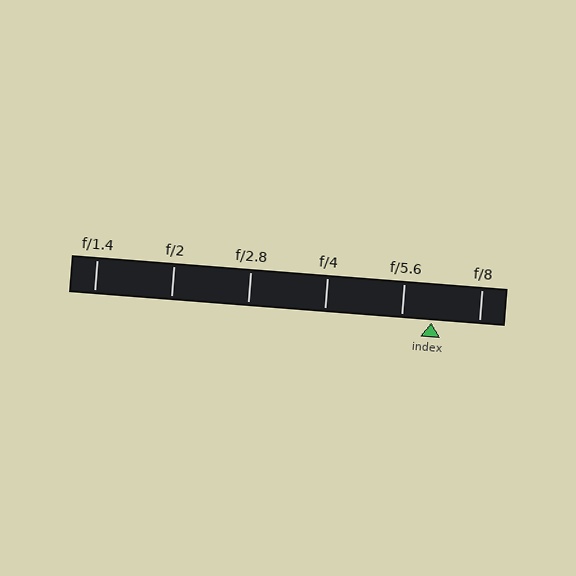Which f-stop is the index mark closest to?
The index mark is closest to f/5.6.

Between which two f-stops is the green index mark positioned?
The index mark is between f/5.6 and f/8.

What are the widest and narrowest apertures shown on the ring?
The widest aperture shown is f/1.4 and the narrowest is f/8.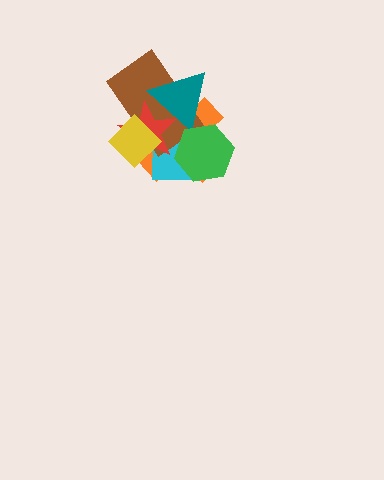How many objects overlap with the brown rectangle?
5 objects overlap with the brown rectangle.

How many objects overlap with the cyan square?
5 objects overlap with the cyan square.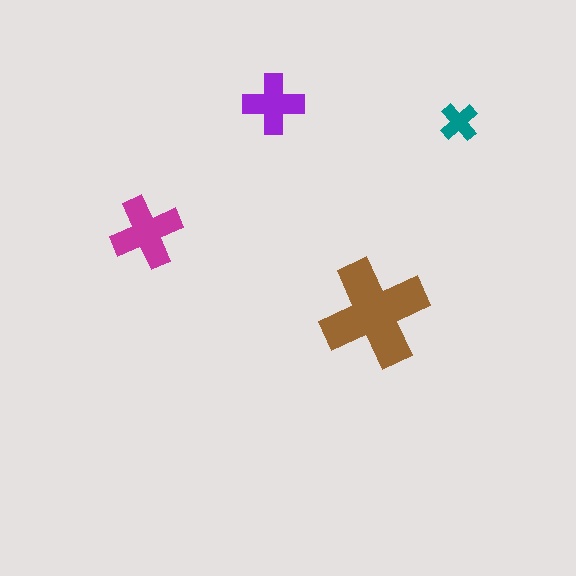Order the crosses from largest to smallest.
the brown one, the magenta one, the purple one, the teal one.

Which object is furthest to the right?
The teal cross is rightmost.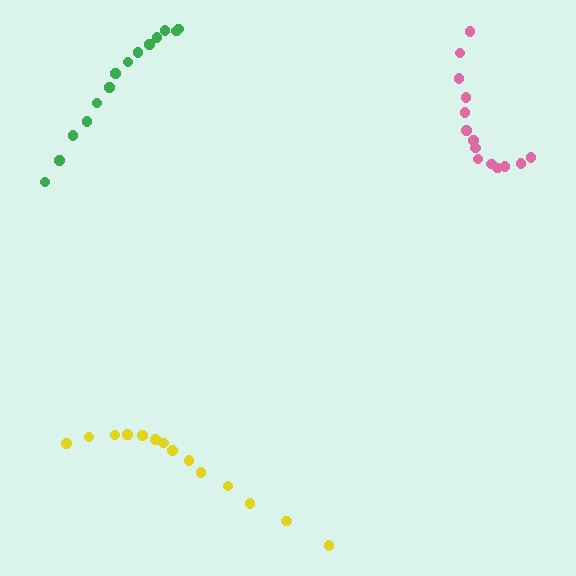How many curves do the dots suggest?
There are 3 distinct paths.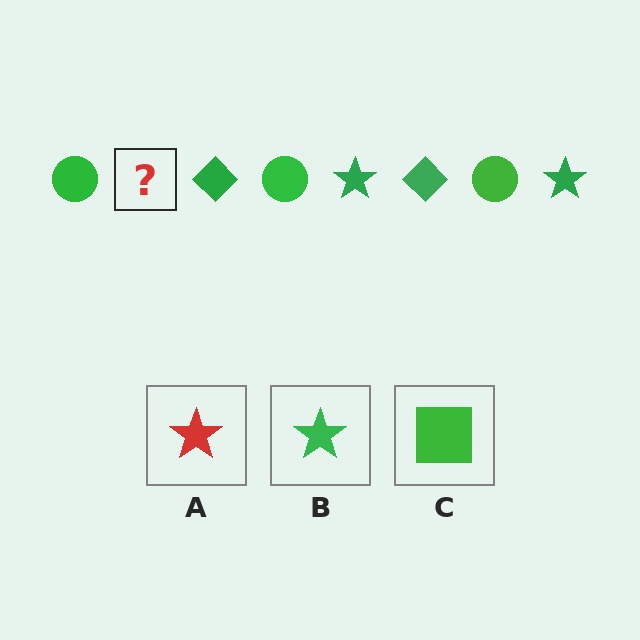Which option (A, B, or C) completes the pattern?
B.